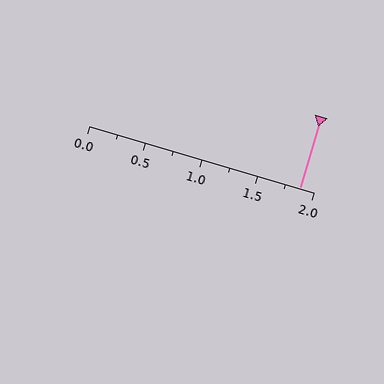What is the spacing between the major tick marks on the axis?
The major ticks are spaced 0.5 apart.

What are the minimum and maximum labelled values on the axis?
The axis runs from 0.0 to 2.0.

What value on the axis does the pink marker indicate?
The marker indicates approximately 1.88.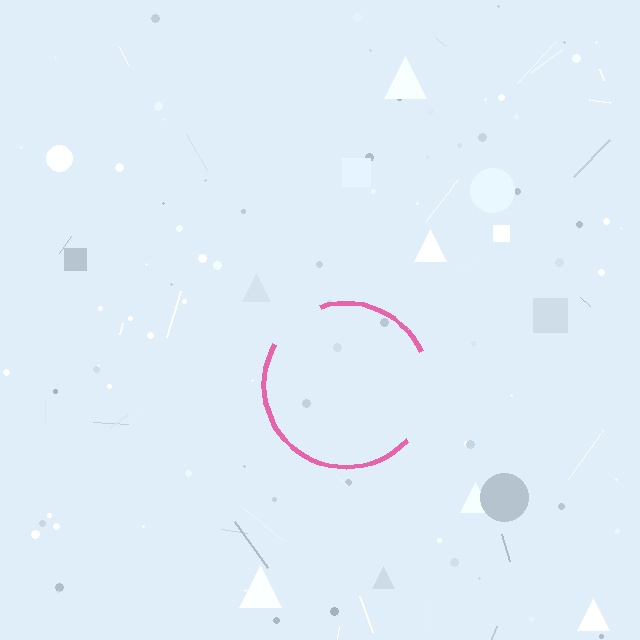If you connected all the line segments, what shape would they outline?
They would outline a circle.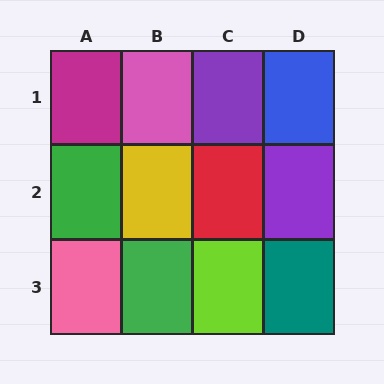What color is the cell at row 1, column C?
Purple.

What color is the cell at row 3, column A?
Pink.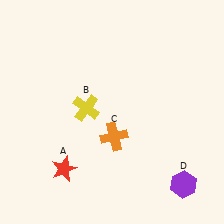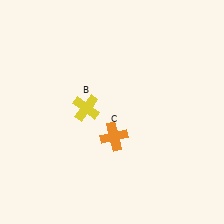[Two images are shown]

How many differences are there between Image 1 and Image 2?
There are 2 differences between the two images.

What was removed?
The red star (A), the purple hexagon (D) were removed in Image 2.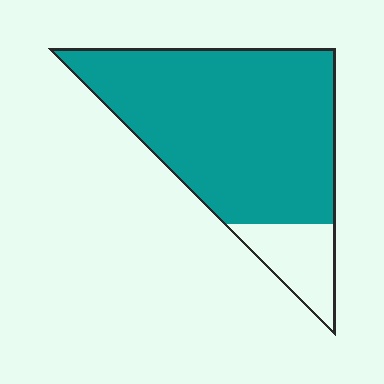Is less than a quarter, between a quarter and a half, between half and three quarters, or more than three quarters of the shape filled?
More than three quarters.